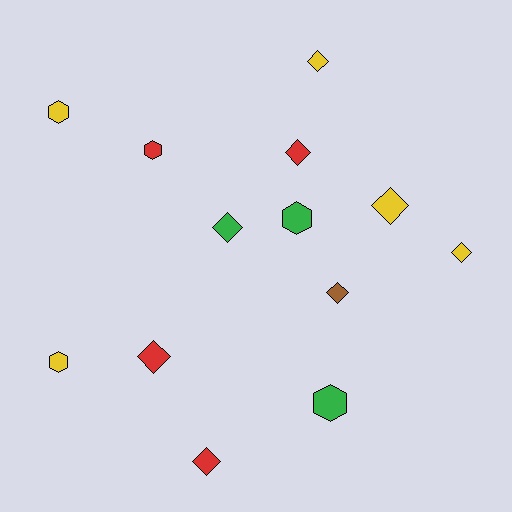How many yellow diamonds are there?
There are 3 yellow diamonds.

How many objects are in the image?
There are 13 objects.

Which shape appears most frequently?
Diamond, with 8 objects.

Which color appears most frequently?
Yellow, with 5 objects.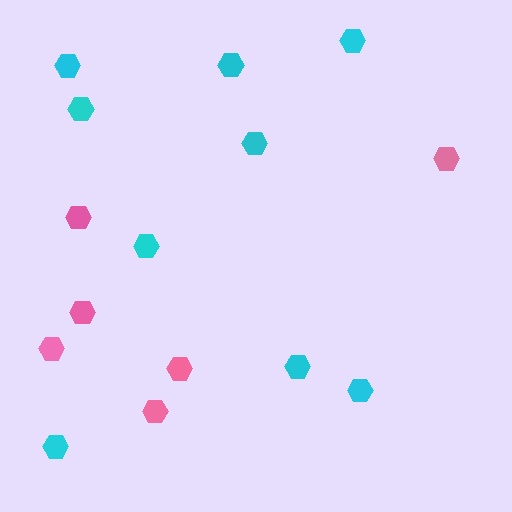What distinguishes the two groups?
There are 2 groups: one group of cyan hexagons (9) and one group of pink hexagons (6).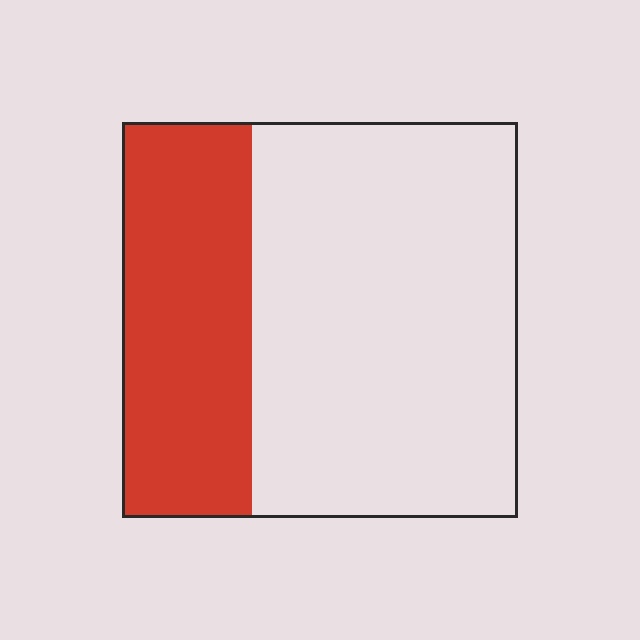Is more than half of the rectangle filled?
No.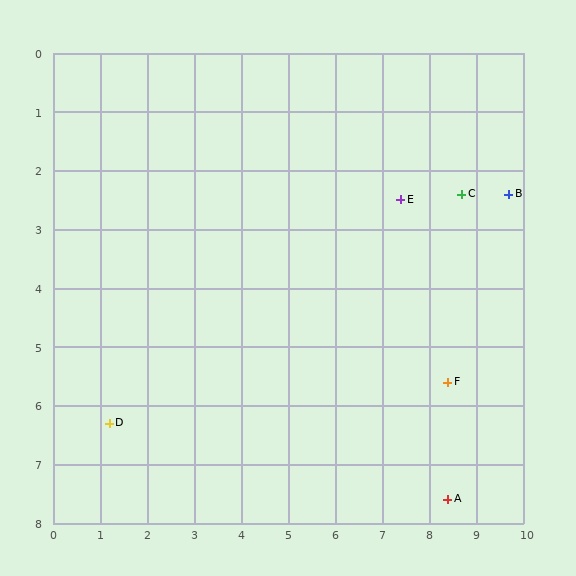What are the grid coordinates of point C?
Point C is at approximately (8.7, 2.4).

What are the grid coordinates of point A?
Point A is at approximately (8.4, 7.6).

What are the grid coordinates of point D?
Point D is at approximately (1.2, 6.3).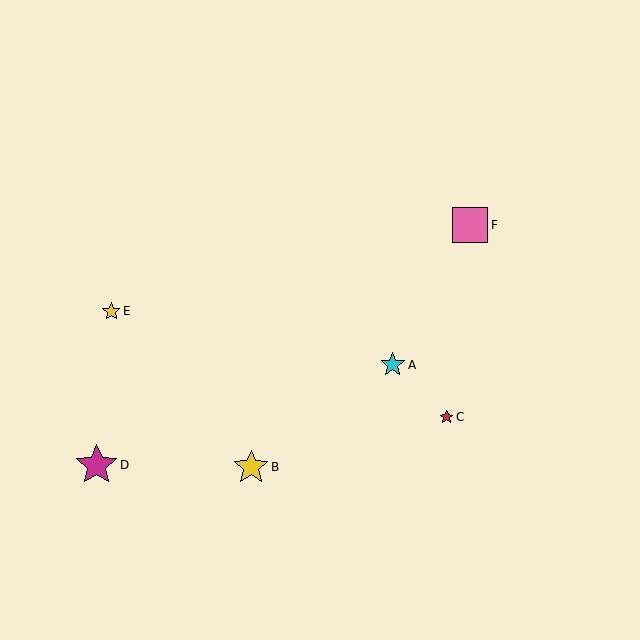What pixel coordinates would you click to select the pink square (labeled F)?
Click at (470, 225) to select the pink square F.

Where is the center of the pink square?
The center of the pink square is at (470, 225).